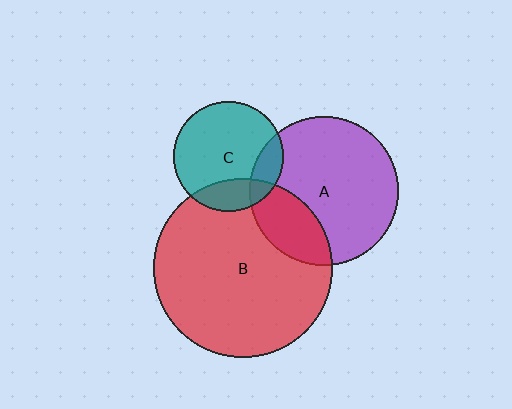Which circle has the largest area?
Circle B (red).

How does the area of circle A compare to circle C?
Approximately 1.8 times.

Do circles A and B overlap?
Yes.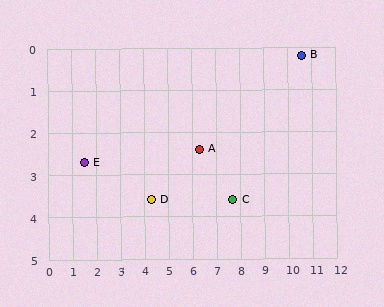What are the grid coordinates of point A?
Point A is at approximately (6.3, 2.4).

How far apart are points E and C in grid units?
Points E and C are about 6.3 grid units apart.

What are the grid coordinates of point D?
Point D is at approximately (4.3, 3.6).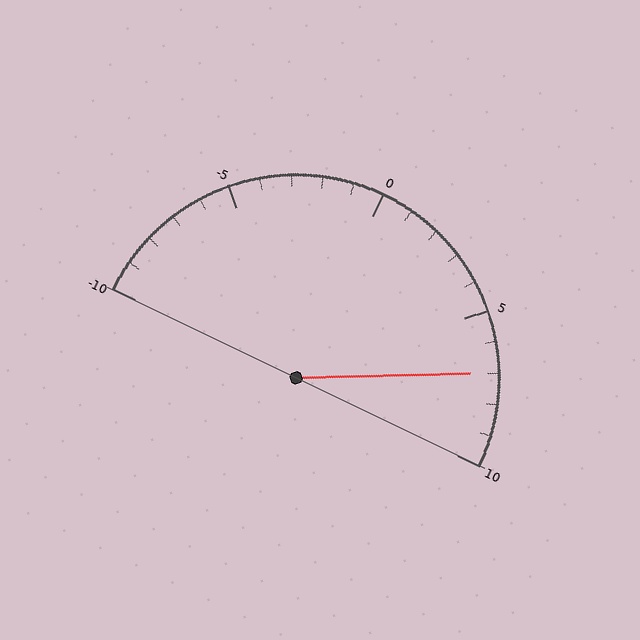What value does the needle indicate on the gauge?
The needle indicates approximately 7.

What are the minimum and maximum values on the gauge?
The gauge ranges from -10 to 10.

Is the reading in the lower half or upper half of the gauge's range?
The reading is in the upper half of the range (-10 to 10).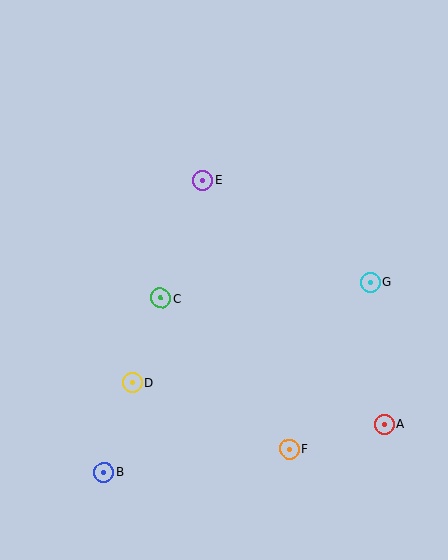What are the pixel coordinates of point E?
Point E is at (202, 180).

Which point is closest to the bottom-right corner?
Point A is closest to the bottom-right corner.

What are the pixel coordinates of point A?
Point A is at (384, 425).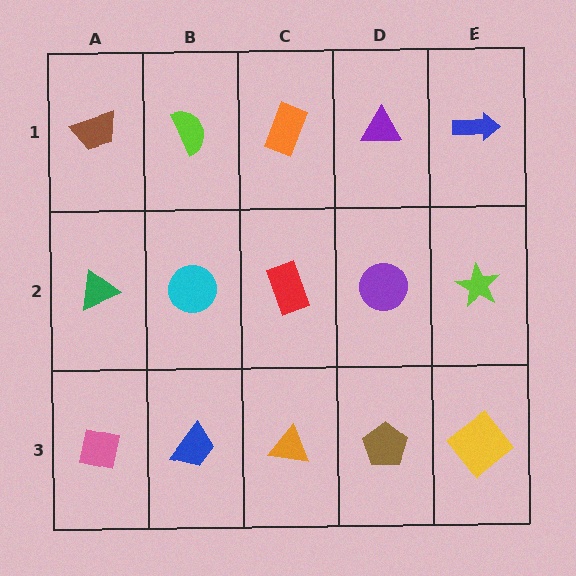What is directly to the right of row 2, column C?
A purple circle.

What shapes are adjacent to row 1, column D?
A purple circle (row 2, column D), an orange rectangle (row 1, column C), a blue arrow (row 1, column E).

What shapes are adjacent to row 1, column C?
A red rectangle (row 2, column C), a lime semicircle (row 1, column B), a purple triangle (row 1, column D).